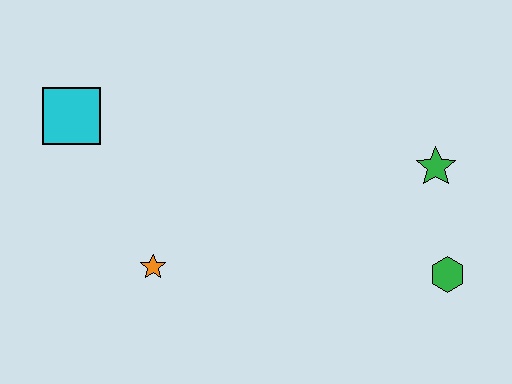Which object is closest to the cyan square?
The orange star is closest to the cyan square.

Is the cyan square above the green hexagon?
Yes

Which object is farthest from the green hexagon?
The cyan square is farthest from the green hexagon.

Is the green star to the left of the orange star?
No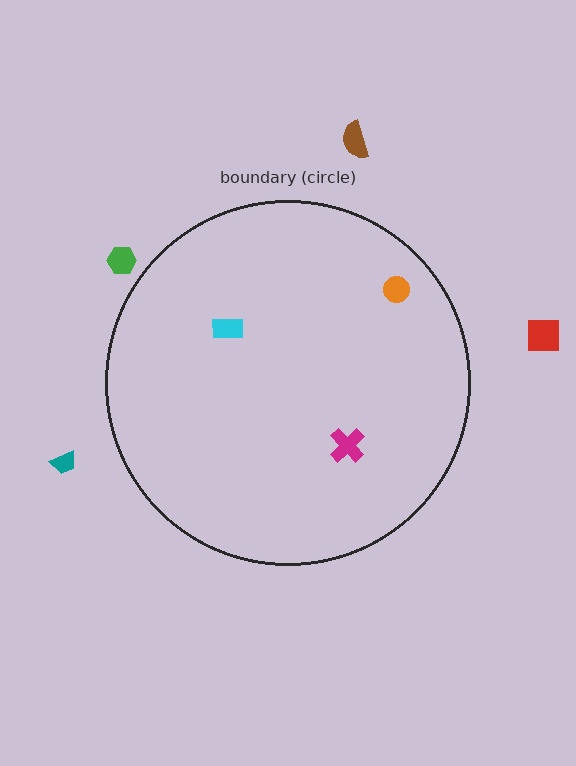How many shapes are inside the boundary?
3 inside, 4 outside.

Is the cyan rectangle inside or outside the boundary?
Inside.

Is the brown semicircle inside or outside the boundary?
Outside.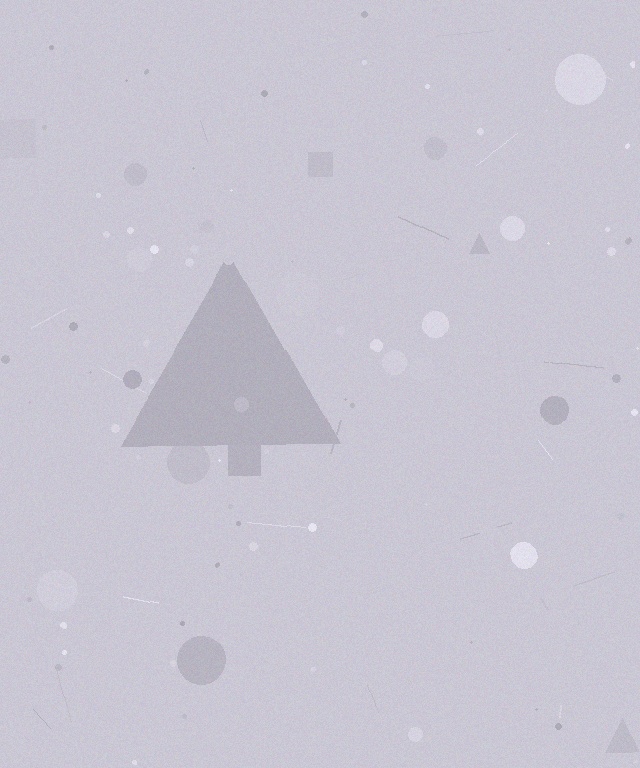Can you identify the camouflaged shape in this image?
The camouflaged shape is a triangle.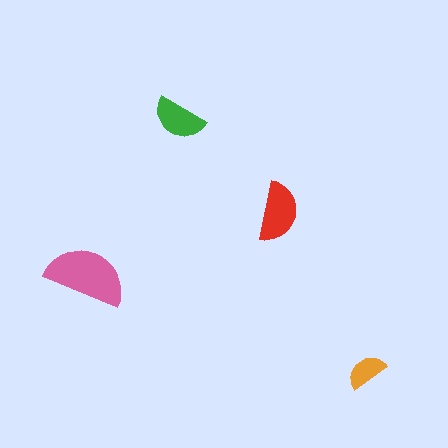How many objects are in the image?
There are 4 objects in the image.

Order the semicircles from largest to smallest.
the pink one, the red one, the green one, the orange one.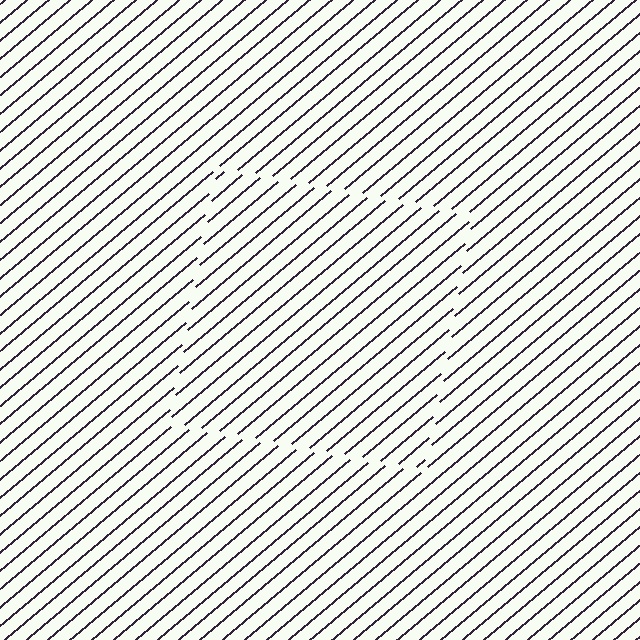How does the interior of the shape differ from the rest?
The interior of the shape contains the same grating, shifted by half a period — the contour is defined by the phase discontinuity where line-ends from the inner and outer gratings abut.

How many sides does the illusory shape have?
4 sides — the line-ends trace a square.